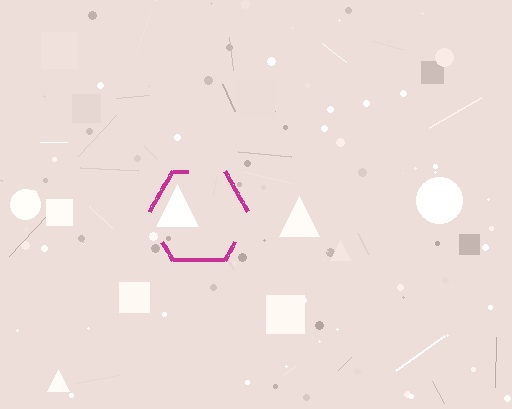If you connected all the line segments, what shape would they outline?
They would outline a hexagon.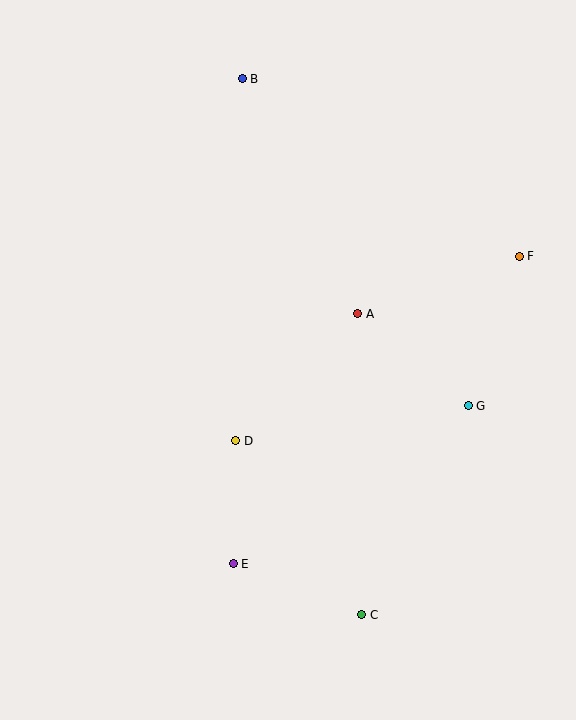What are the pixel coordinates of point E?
Point E is at (233, 564).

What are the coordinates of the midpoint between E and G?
The midpoint between E and G is at (351, 485).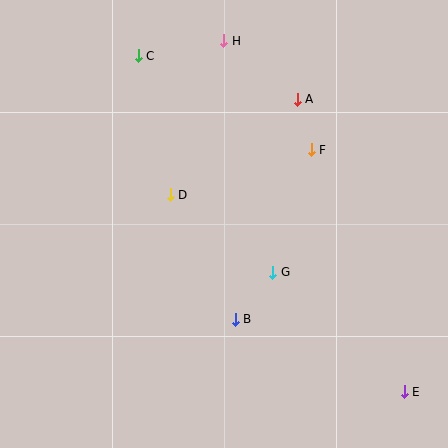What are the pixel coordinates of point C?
Point C is at (138, 56).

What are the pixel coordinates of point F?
Point F is at (311, 150).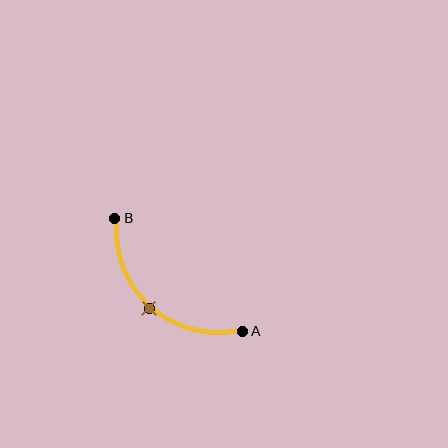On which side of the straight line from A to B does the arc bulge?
The arc bulges below and to the left of the straight line connecting A and B.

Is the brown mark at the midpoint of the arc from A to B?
Yes. The brown mark lies on the arc at equal arc-length from both A and B — it is the arc midpoint.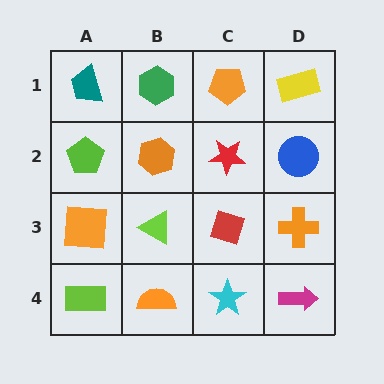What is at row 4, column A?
A lime rectangle.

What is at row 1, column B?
A green hexagon.